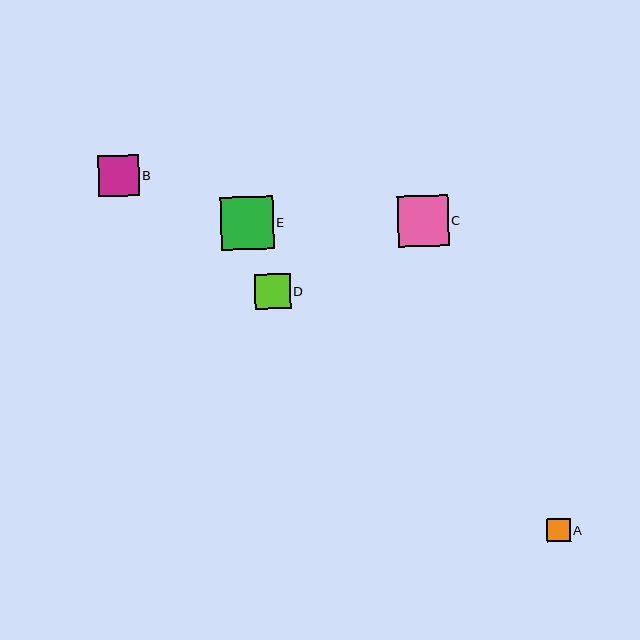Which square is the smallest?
Square A is the smallest with a size of approximately 24 pixels.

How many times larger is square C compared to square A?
Square C is approximately 2.1 times the size of square A.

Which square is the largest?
Square E is the largest with a size of approximately 53 pixels.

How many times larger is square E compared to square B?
Square E is approximately 1.3 times the size of square B.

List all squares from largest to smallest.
From largest to smallest: E, C, B, D, A.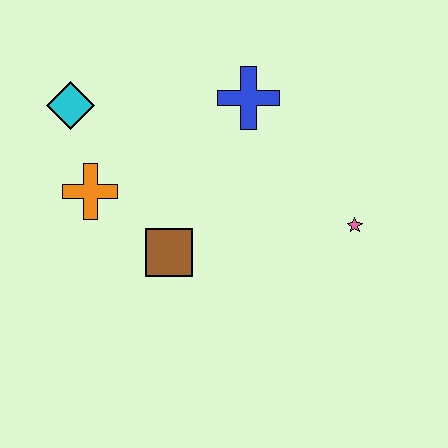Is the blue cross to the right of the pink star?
No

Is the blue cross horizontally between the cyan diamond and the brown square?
No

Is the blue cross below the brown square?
No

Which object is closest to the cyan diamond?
The orange cross is closest to the cyan diamond.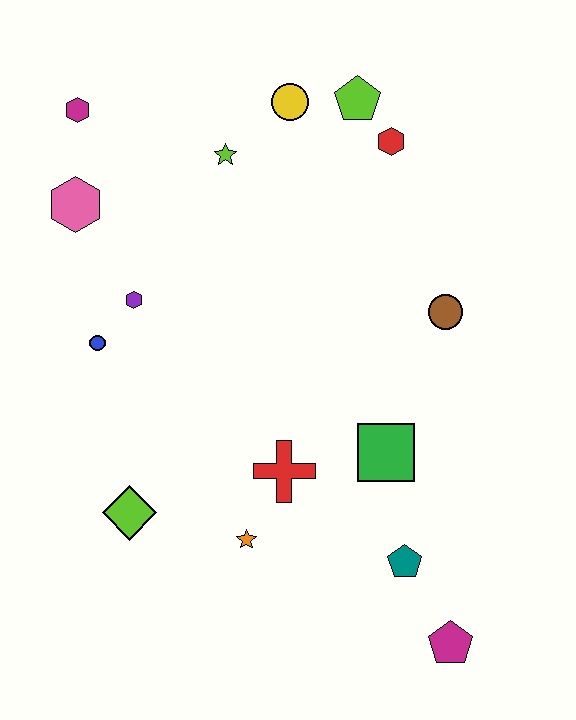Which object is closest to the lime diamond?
The orange star is closest to the lime diamond.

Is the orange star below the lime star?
Yes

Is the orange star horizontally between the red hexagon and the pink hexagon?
Yes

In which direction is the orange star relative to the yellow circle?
The orange star is below the yellow circle.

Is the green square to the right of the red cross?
Yes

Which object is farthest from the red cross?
The magenta hexagon is farthest from the red cross.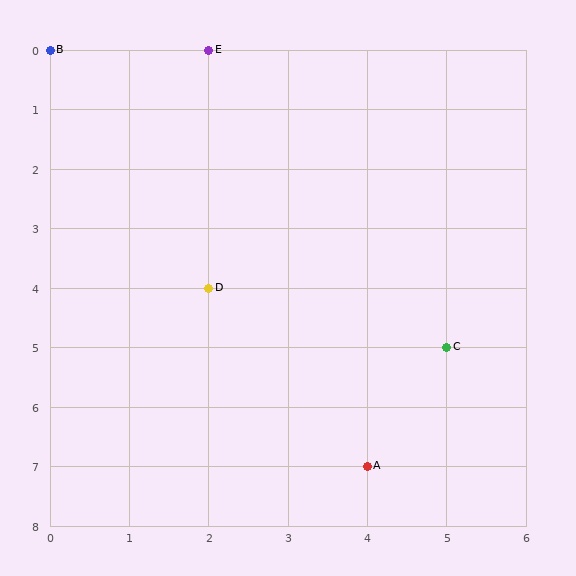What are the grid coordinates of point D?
Point D is at grid coordinates (2, 4).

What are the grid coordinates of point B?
Point B is at grid coordinates (0, 0).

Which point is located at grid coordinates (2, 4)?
Point D is at (2, 4).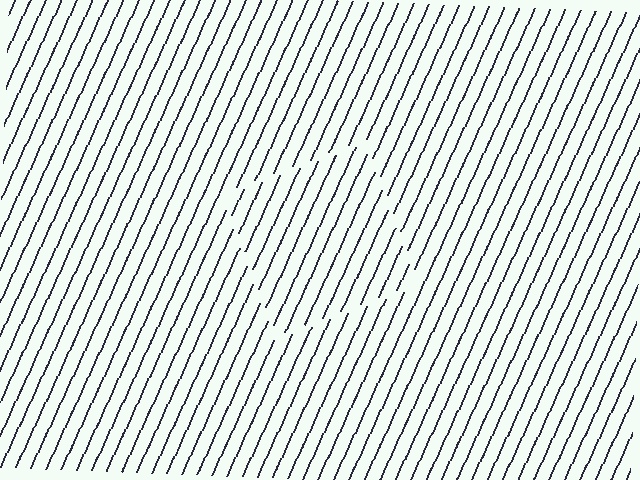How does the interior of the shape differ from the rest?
The interior of the shape contains the same grating, shifted by half a period — the contour is defined by the phase discontinuity where line-ends from the inner and outer gratings abut.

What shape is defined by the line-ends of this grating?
An illusory square. The interior of the shape contains the same grating, shifted by half a period — the contour is defined by the phase discontinuity where line-ends from the inner and outer gratings abut.